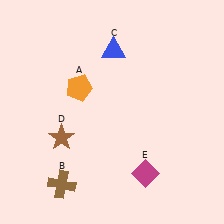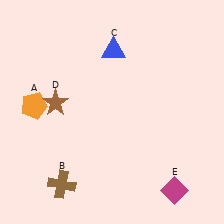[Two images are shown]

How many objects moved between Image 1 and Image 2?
3 objects moved between the two images.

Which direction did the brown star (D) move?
The brown star (D) moved up.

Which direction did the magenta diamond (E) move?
The magenta diamond (E) moved right.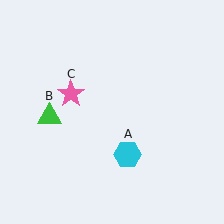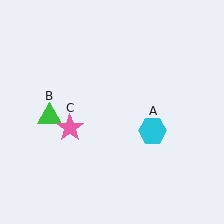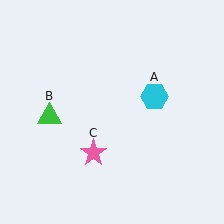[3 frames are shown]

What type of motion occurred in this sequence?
The cyan hexagon (object A), pink star (object C) rotated counterclockwise around the center of the scene.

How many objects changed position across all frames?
2 objects changed position: cyan hexagon (object A), pink star (object C).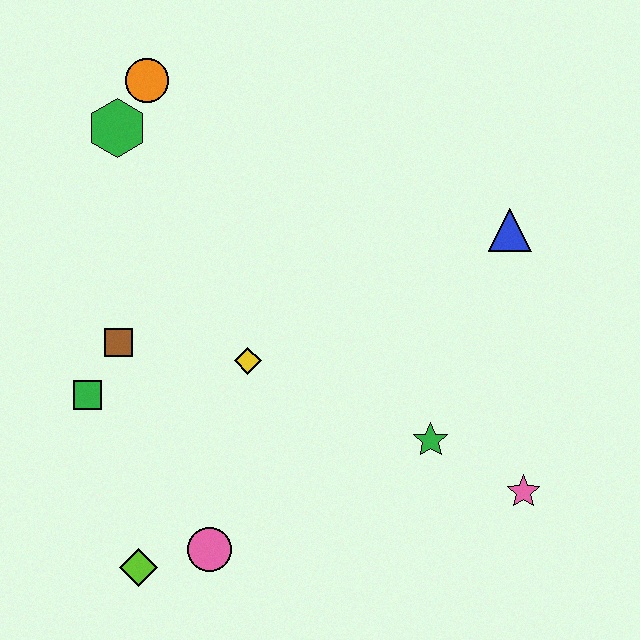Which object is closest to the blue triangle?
The green star is closest to the blue triangle.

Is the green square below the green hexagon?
Yes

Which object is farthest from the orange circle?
The pink star is farthest from the orange circle.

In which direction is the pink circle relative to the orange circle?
The pink circle is below the orange circle.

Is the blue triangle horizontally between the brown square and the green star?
No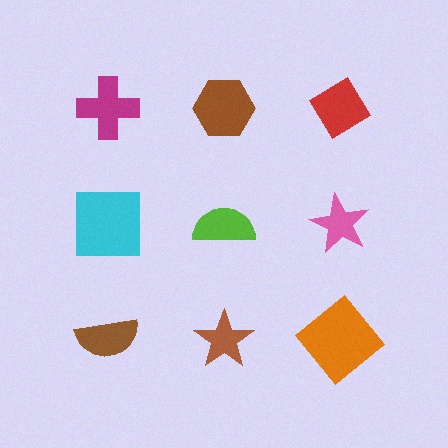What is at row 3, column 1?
A brown semicircle.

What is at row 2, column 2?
A lime semicircle.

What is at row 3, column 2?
A brown star.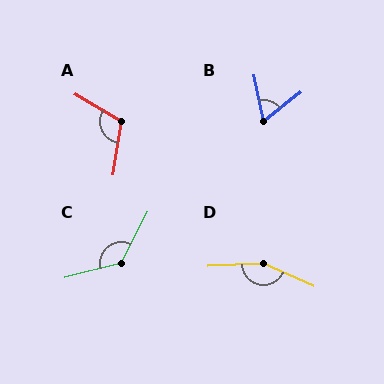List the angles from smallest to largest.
B (63°), A (112°), C (131°), D (154°).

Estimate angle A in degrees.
Approximately 112 degrees.